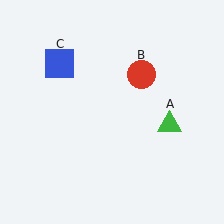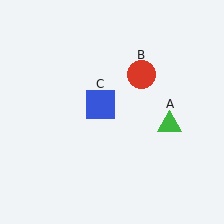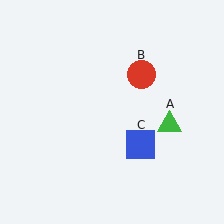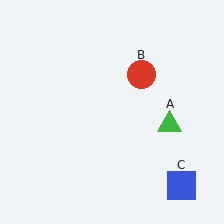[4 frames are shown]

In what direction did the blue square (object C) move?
The blue square (object C) moved down and to the right.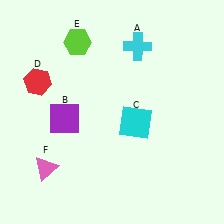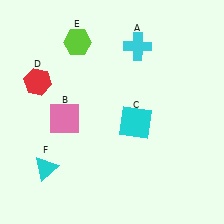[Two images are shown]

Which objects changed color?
B changed from purple to pink. F changed from pink to cyan.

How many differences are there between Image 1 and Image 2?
There are 2 differences between the two images.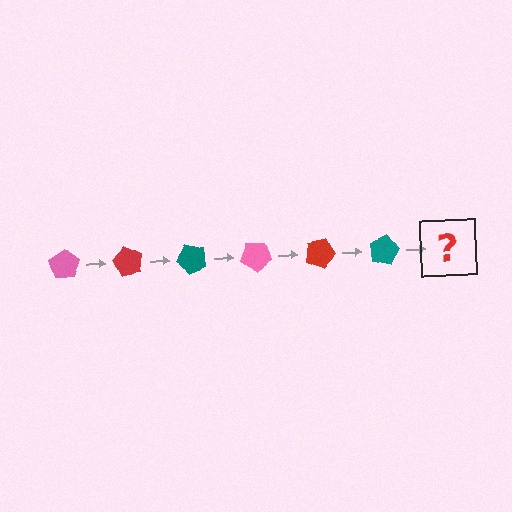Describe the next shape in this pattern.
It should be a pink pentagon, rotated 360 degrees from the start.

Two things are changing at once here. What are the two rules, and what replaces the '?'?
The two rules are that it rotates 60 degrees each step and the color cycles through pink, red, and teal. The '?' should be a pink pentagon, rotated 360 degrees from the start.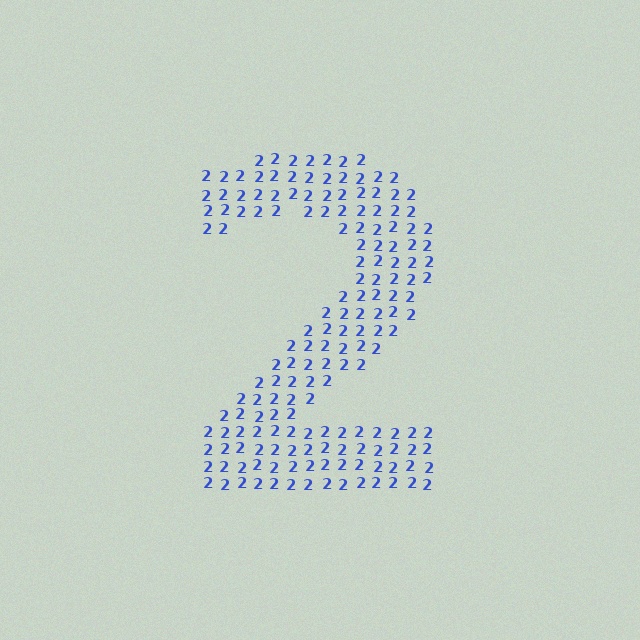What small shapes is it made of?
It is made of small digit 2's.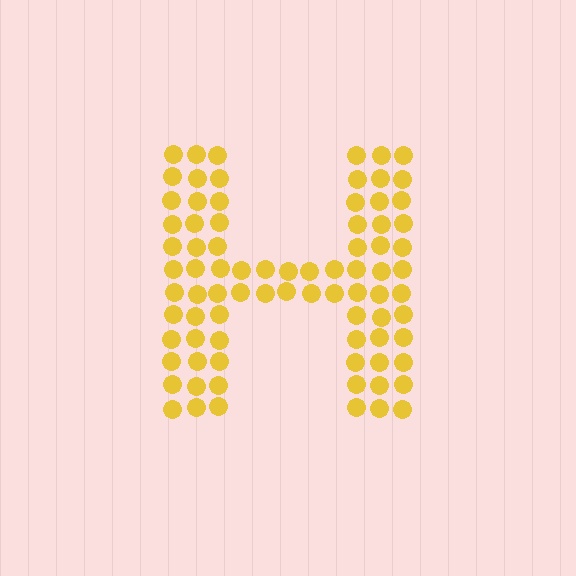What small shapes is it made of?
It is made of small circles.